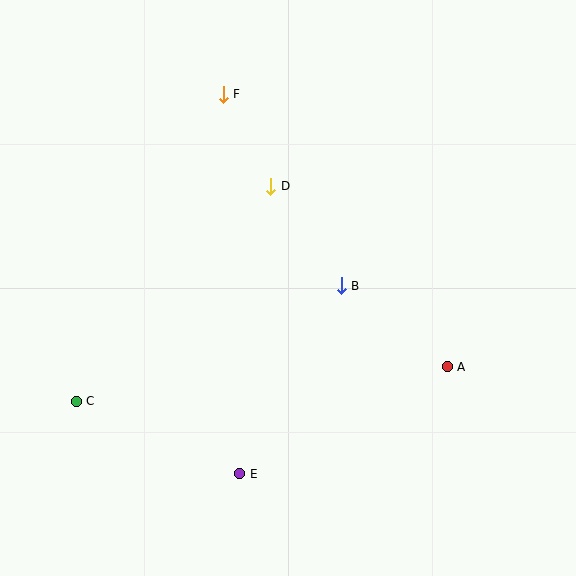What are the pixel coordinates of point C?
Point C is at (76, 401).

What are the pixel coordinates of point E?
Point E is at (240, 474).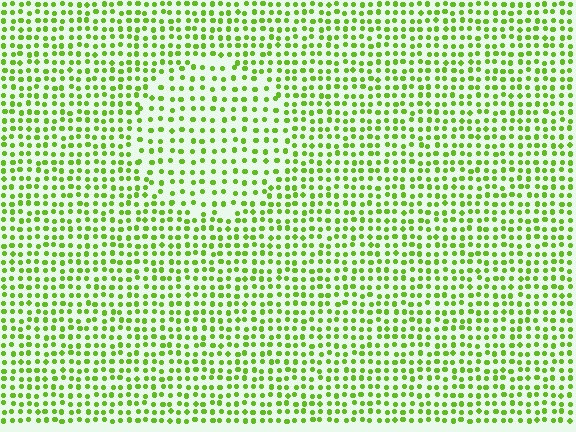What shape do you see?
I see a circle.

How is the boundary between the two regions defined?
The boundary is defined by a change in element density (approximately 1.6x ratio). All elements are the same color, size, and shape.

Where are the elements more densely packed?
The elements are more densely packed outside the circle boundary.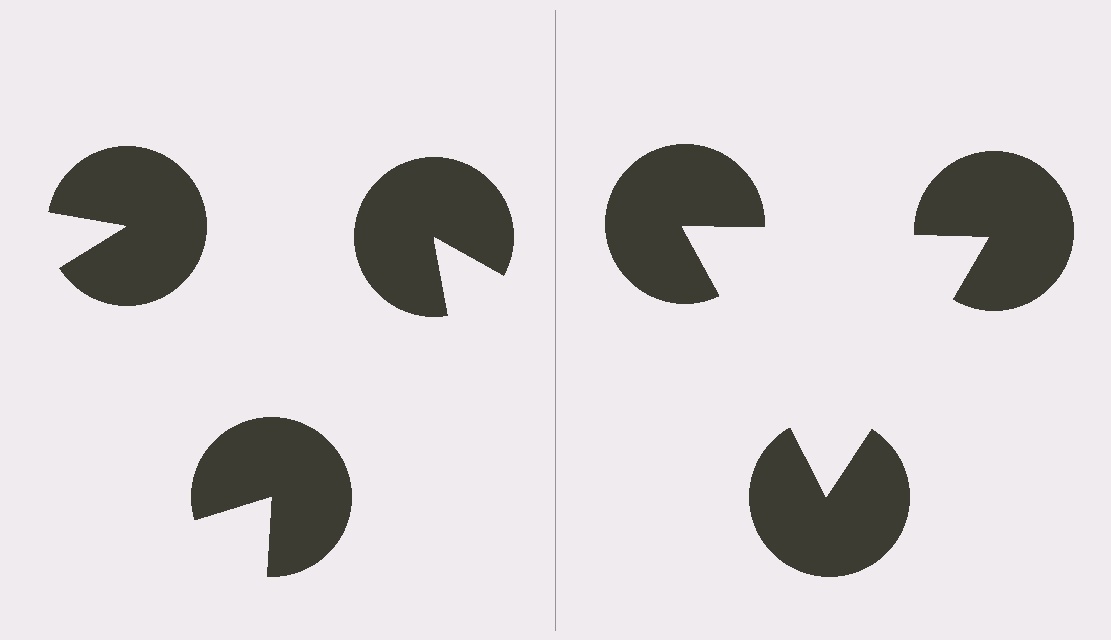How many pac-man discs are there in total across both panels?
6 — 3 on each side.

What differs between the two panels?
The pac-man discs are positioned identically on both sides; only the wedge orientations differ. On the right they align to a triangle; on the left they are misaligned.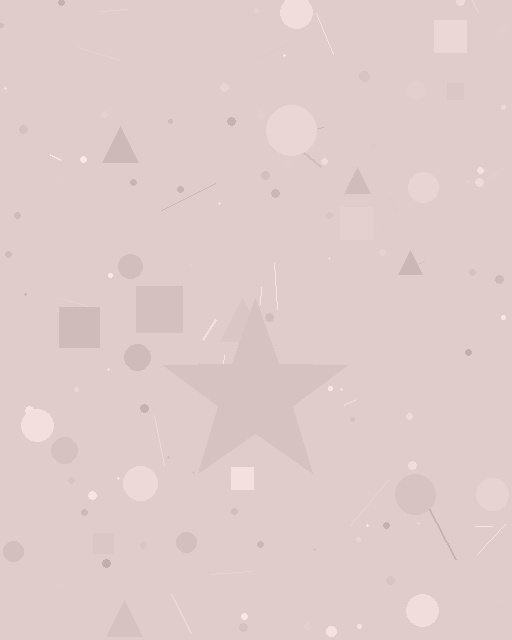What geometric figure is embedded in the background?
A star is embedded in the background.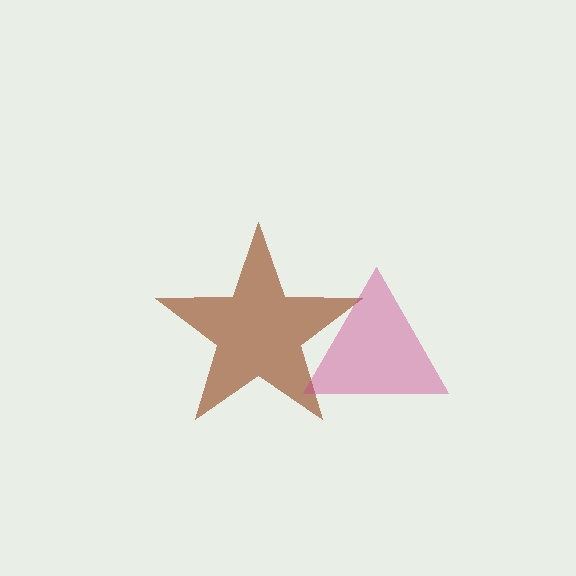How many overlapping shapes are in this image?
There are 2 overlapping shapes in the image.